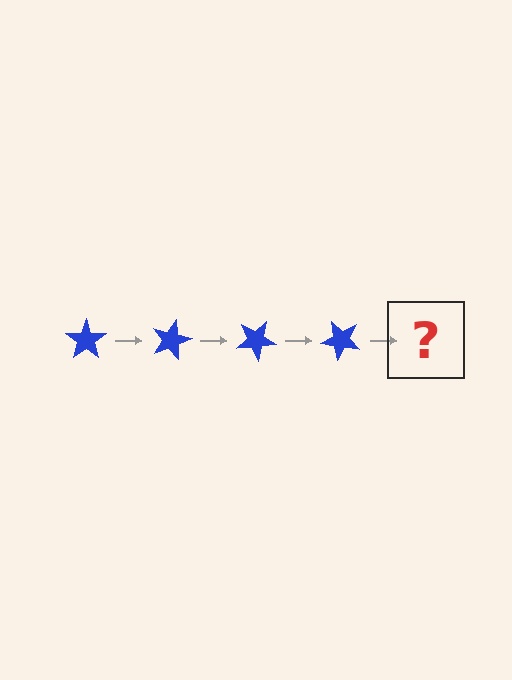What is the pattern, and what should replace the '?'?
The pattern is that the star rotates 15 degrees each step. The '?' should be a blue star rotated 60 degrees.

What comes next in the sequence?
The next element should be a blue star rotated 60 degrees.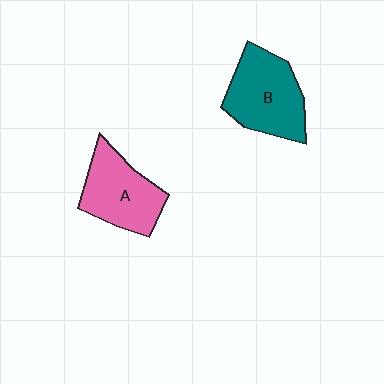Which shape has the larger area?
Shape B (teal).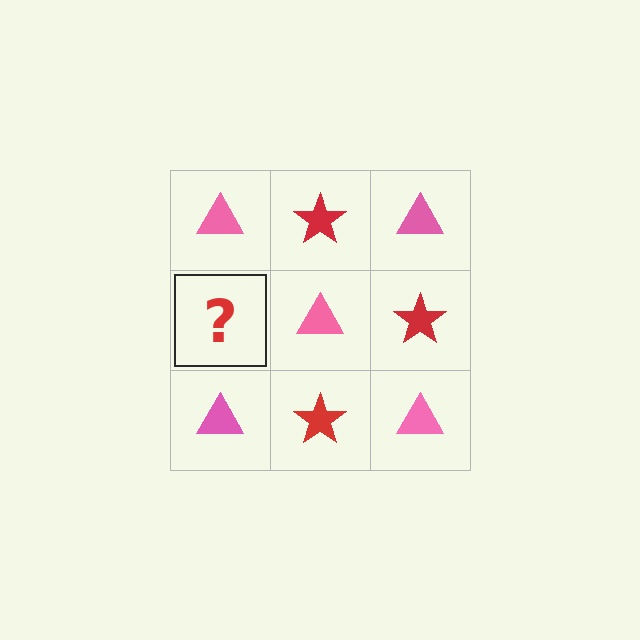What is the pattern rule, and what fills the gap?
The rule is that it alternates pink triangle and red star in a checkerboard pattern. The gap should be filled with a red star.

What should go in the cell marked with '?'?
The missing cell should contain a red star.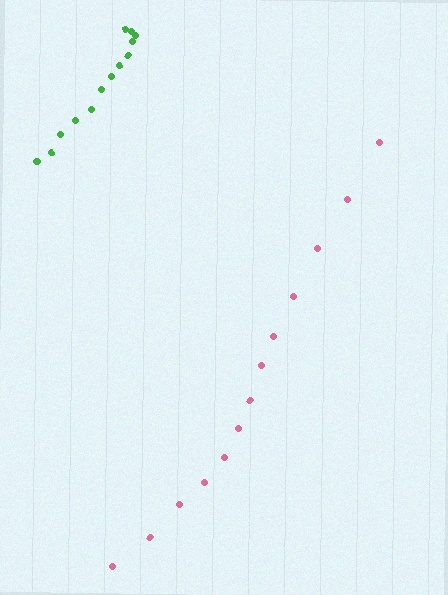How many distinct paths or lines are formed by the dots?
There are 2 distinct paths.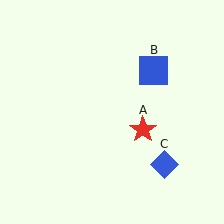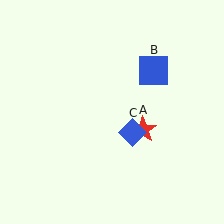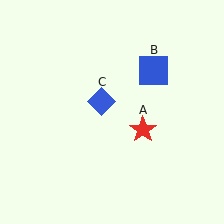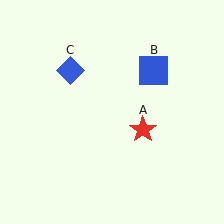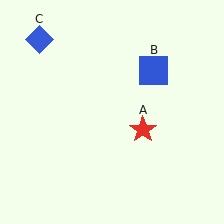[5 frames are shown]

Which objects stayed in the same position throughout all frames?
Red star (object A) and blue square (object B) remained stationary.